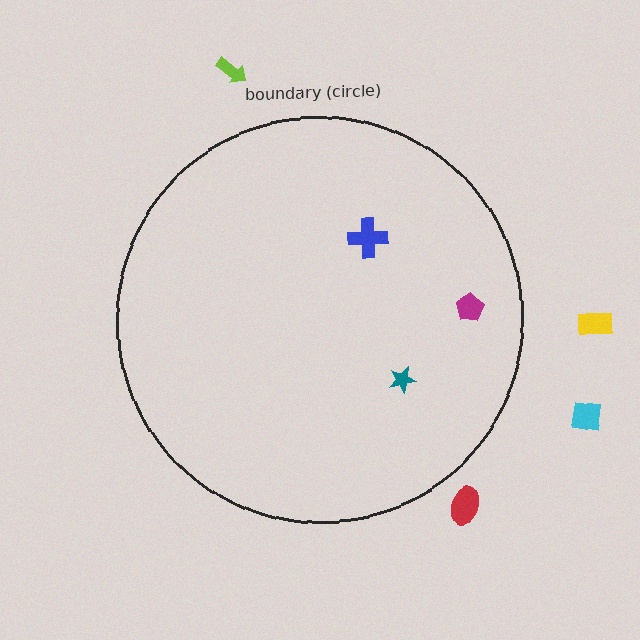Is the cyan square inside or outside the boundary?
Outside.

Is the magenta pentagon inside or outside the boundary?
Inside.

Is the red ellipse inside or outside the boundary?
Outside.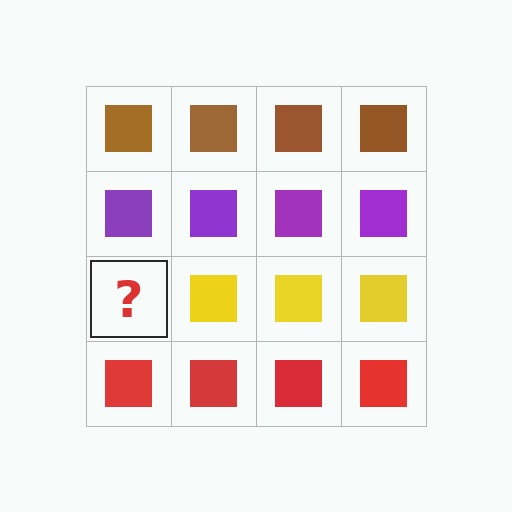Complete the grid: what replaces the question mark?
The question mark should be replaced with a yellow square.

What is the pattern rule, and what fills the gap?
The rule is that each row has a consistent color. The gap should be filled with a yellow square.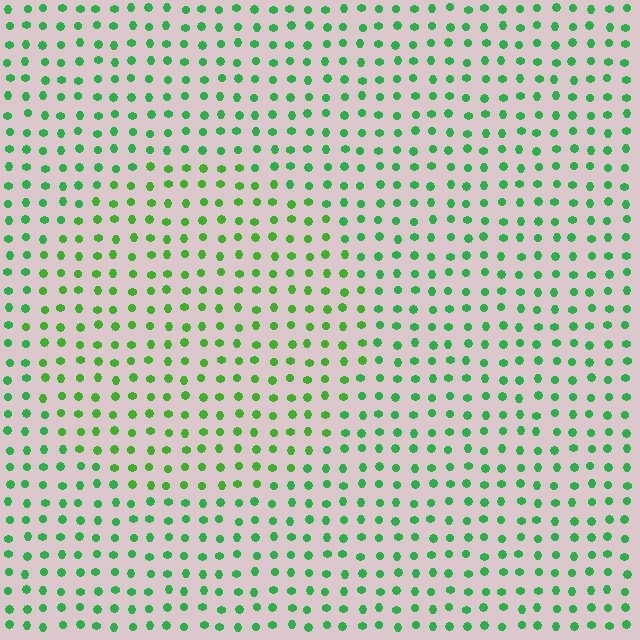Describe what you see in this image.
The image is filled with small green elements in a uniform arrangement. A circle-shaped region is visible where the elements are tinted to a slightly different hue, forming a subtle color boundary.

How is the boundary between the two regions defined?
The boundary is defined purely by a slight shift in hue (about 23 degrees). Spacing, size, and orientation are identical on both sides.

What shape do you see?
I see a circle.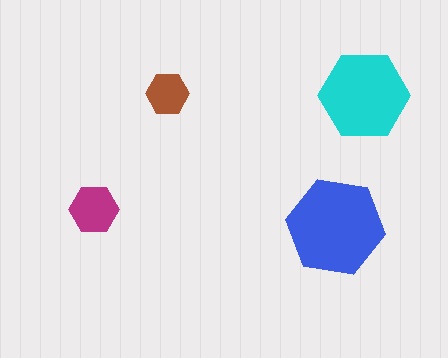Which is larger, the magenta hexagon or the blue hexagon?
The blue one.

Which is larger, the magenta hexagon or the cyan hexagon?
The cyan one.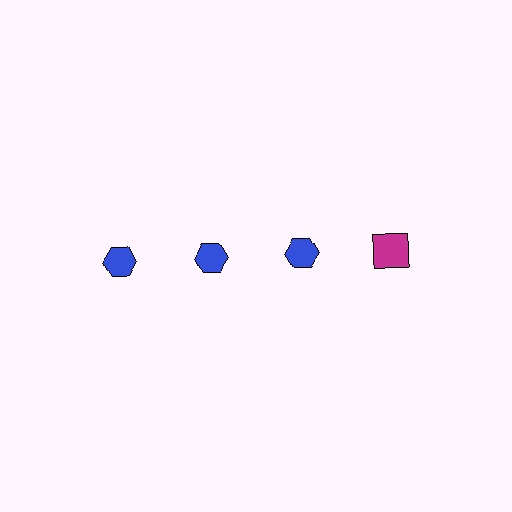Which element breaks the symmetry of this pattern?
The magenta square in the top row, second from right column breaks the symmetry. All other shapes are blue hexagons.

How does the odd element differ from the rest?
It differs in both color (magenta instead of blue) and shape (square instead of hexagon).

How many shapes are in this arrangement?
There are 4 shapes arranged in a grid pattern.